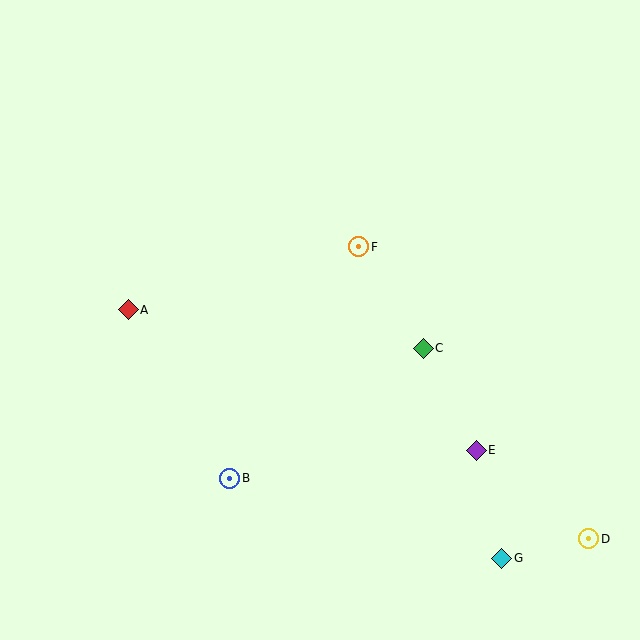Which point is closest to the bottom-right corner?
Point D is closest to the bottom-right corner.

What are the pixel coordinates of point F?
Point F is at (359, 247).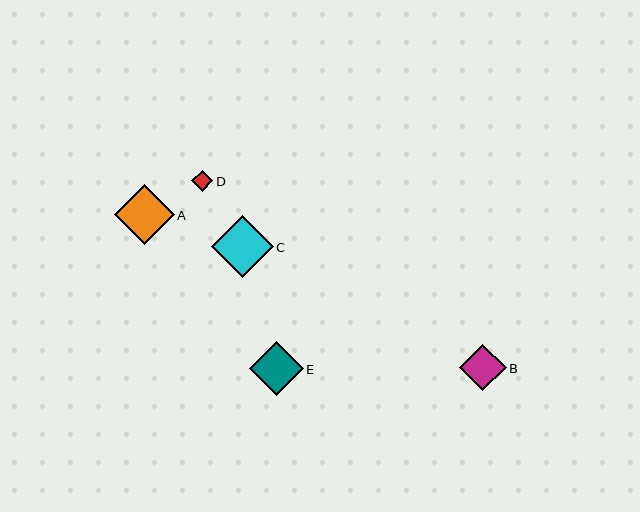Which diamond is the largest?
Diamond C is the largest with a size of approximately 62 pixels.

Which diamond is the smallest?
Diamond D is the smallest with a size of approximately 21 pixels.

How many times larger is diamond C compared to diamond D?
Diamond C is approximately 3.0 times the size of diamond D.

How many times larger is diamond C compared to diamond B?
Diamond C is approximately 1.3 times the size of diamond B.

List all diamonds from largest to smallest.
From largest to smallest: C, A, E, B, D.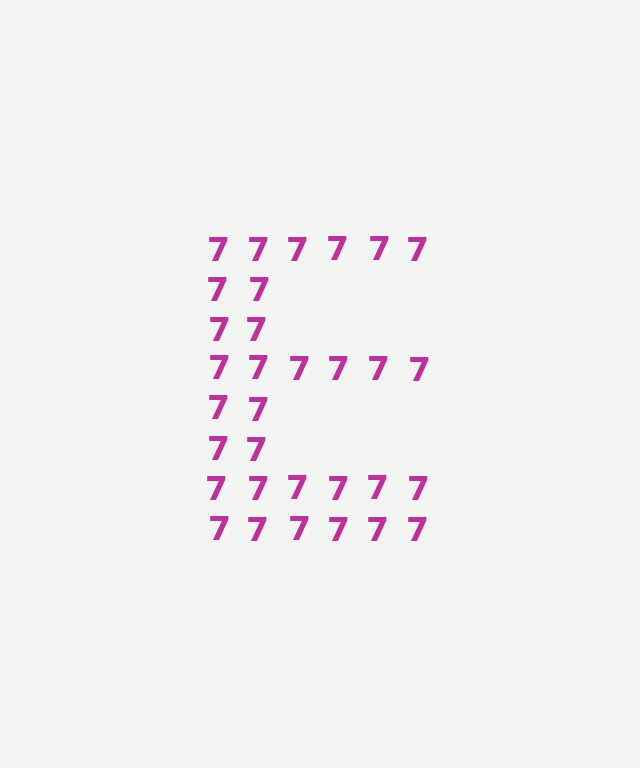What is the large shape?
The large shape is the letter E.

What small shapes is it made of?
It is made of small digit 7's.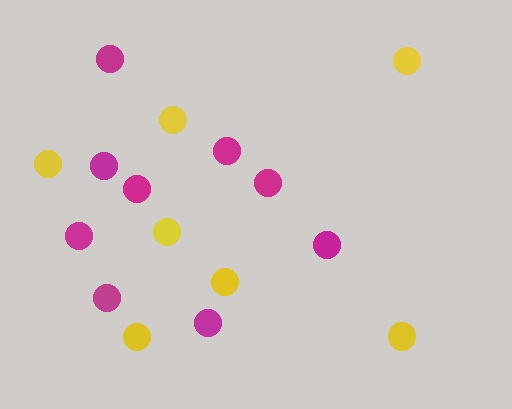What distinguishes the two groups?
There are 2 groups: one group of yellow circles (7) and one group of magenta circles (9).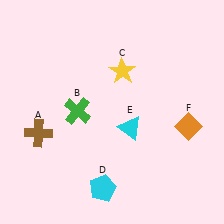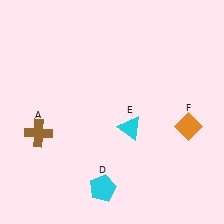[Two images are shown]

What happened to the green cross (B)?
The green cross (B) was removed in Image 2. It was in the top-left area of Image 1.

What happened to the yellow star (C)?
The yellow star (C) was removed in Image 2. It was in the top-right area of Image 1.